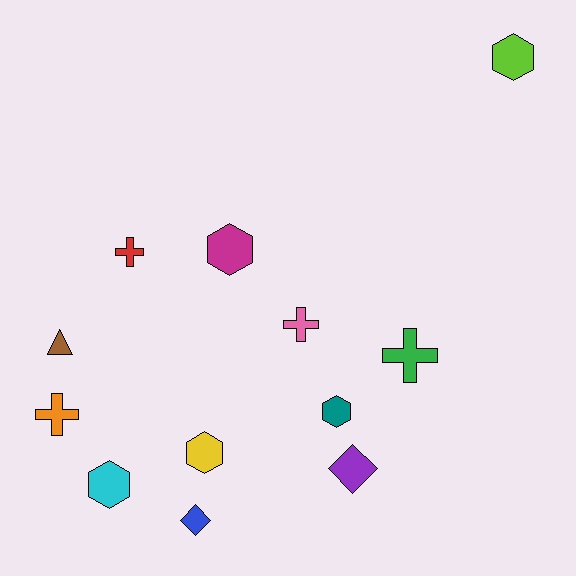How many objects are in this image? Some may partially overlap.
There are 12 objects.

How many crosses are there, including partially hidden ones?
There are 4 crosses.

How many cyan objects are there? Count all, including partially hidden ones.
There is 1 cyan object.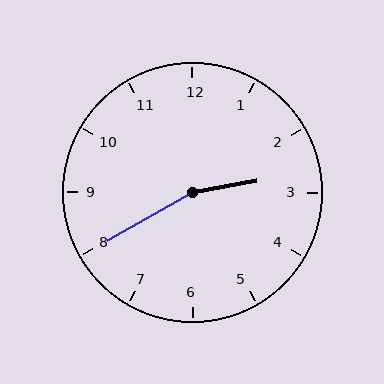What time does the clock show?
2:40.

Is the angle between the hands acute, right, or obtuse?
It is obtuse.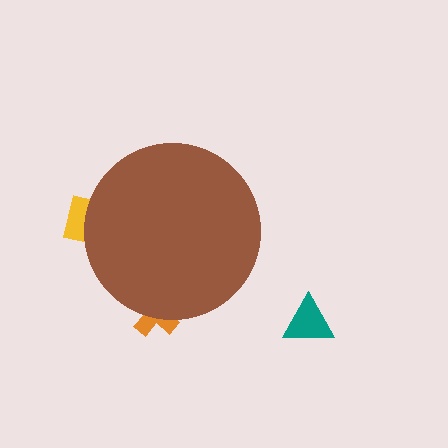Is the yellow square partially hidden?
Yes, the yellow square is partially hidden behind the brown circle.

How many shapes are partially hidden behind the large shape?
2 shapes are partially hidden.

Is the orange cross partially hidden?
Yes, the orange cross is partially hidden behind the brown circle.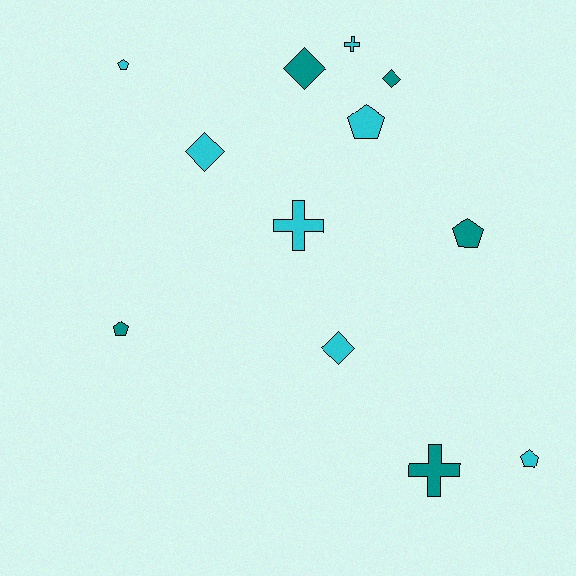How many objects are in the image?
There are 12 objects.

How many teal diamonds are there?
There are 2 teal diamonds.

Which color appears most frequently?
Cyan, with 7 objects.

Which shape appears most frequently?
Pentagon, with 5 objects.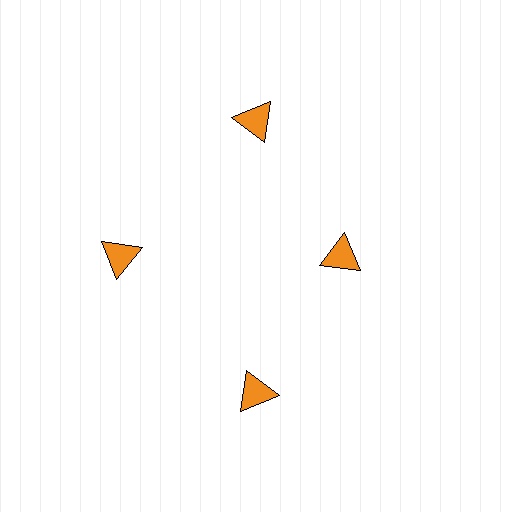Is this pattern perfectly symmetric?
No. The 4 orange triangles are arranged in a ring, but one element near the 3 o'clock position is pulled inward toward the center, breaking the 4-fold rotational symmetry.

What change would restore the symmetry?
The symmetry would be restored by moving it outward, back onto the ring so that all 4 triangles sit at equal angles and equal distance from the center.